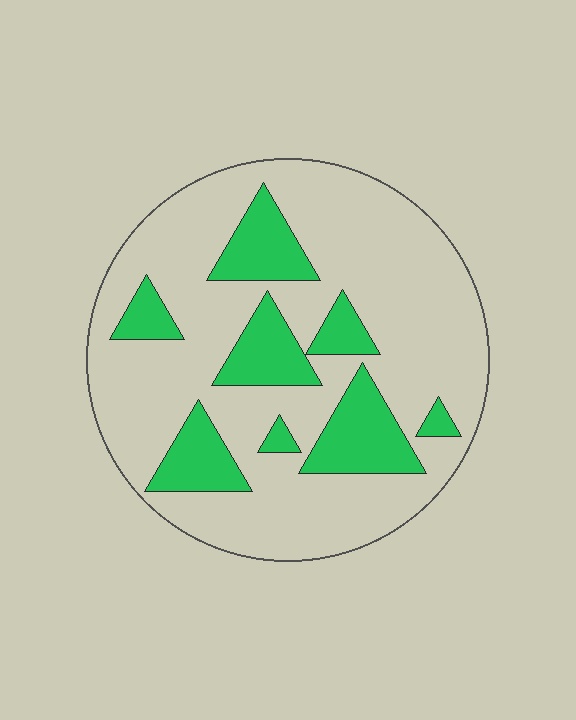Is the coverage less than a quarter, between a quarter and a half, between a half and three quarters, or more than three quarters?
Less than a quarter.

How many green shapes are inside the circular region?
8.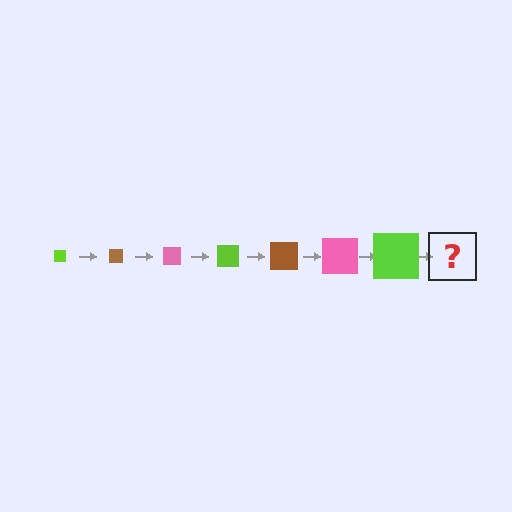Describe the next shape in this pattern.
It should be a brown square, larger than the previous one.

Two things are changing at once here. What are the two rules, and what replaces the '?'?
The two rules are that the square grows larger each step and the color cycles through lime, brown, and pink. The '?' should be a brown square, larger than the previous one.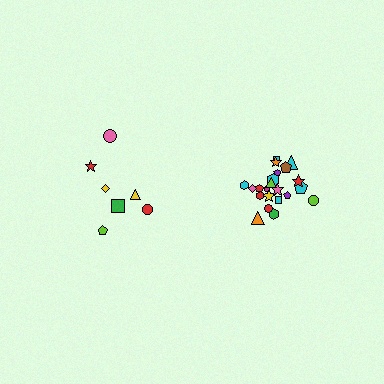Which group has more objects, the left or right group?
The right group.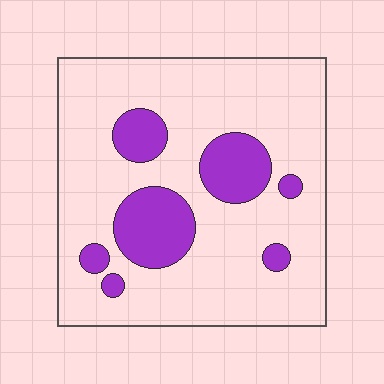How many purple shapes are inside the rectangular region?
7.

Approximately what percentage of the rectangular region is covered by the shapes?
Approximately 20%.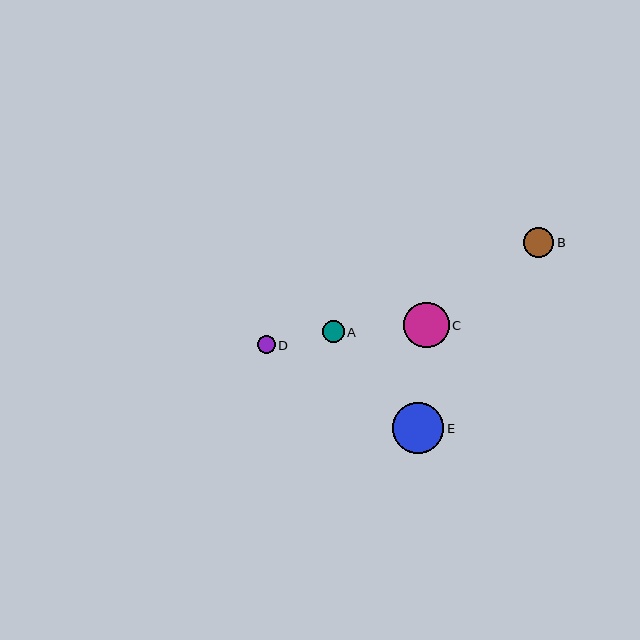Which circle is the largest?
Circle E is the largest with a size of approximately 51 pixels.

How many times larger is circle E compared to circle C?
Circle E is approximately 1.1 times the size of circle C.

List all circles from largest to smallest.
From largest to smallest: E, C, B, A, D.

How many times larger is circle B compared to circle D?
Circle B is approximately 1.7 times the size of circle D.